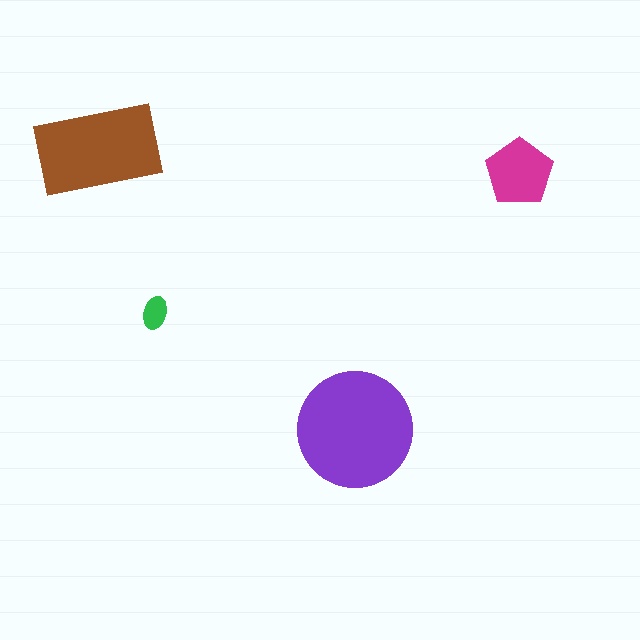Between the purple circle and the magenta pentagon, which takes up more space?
The purple circle.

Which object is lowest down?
The purple circle is bottommost.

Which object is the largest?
The purple circle.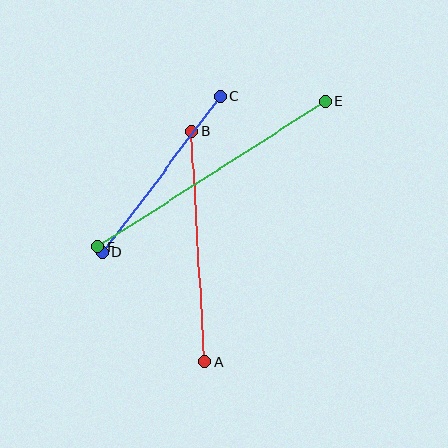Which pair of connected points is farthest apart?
Points E and F are farthest apart.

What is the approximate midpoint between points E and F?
The midpoint is at approximately (211, 174) pixels.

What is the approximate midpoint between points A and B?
The midpoint is at approximately (198, 247) pixels.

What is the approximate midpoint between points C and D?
The midpoint is at approximately (161, 175) pixels.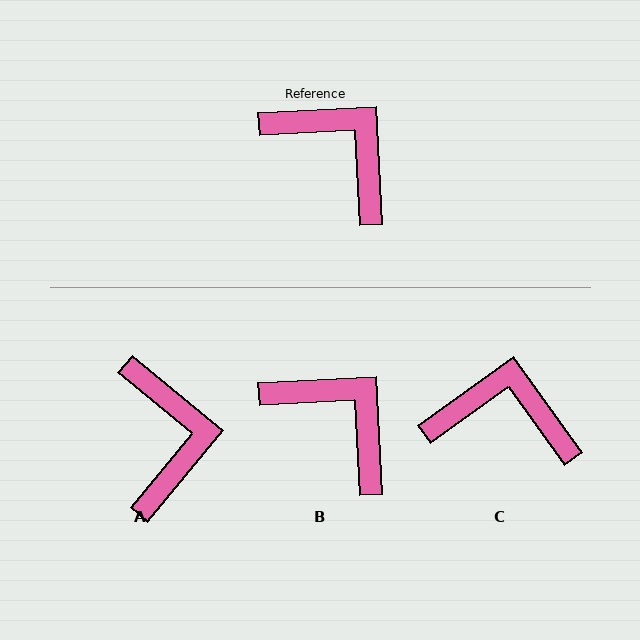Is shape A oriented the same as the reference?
No, it is off by about 43 degrees.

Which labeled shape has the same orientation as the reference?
B.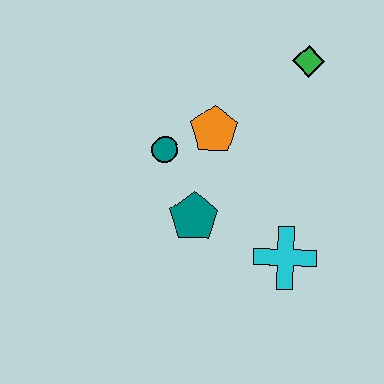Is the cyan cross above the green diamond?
No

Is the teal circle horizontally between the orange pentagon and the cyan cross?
No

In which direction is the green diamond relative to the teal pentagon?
The green diamond is above the teal pentagon.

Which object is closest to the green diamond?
The orange pentagon is closest to the green diamond.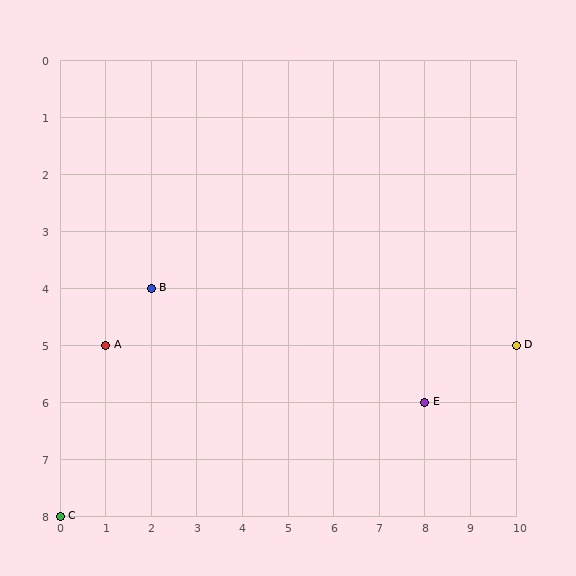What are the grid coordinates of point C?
Point C is at grid coordinates (0, 8).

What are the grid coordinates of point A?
Point A is at grid coordinates (1, 5).